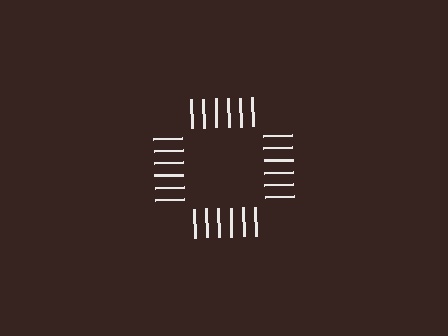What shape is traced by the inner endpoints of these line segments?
An illusory square — the line segments terminate on its edges but no continuous stroke is drawn.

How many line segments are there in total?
24 — 6 along each of the 4 edges.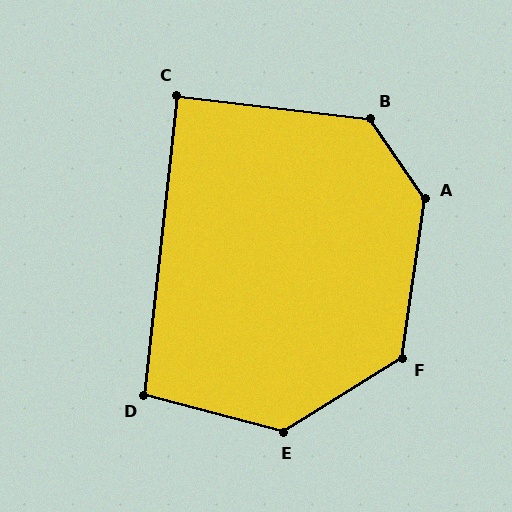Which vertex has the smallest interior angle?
C, at approximately 89 degrees.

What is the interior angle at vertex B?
Approximately 131 degrees (obtuse).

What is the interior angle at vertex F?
Approximately 130 degrees (obtuse).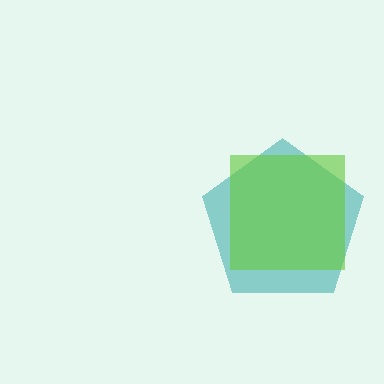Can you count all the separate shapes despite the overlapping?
Yes, there are 2 separate shapes.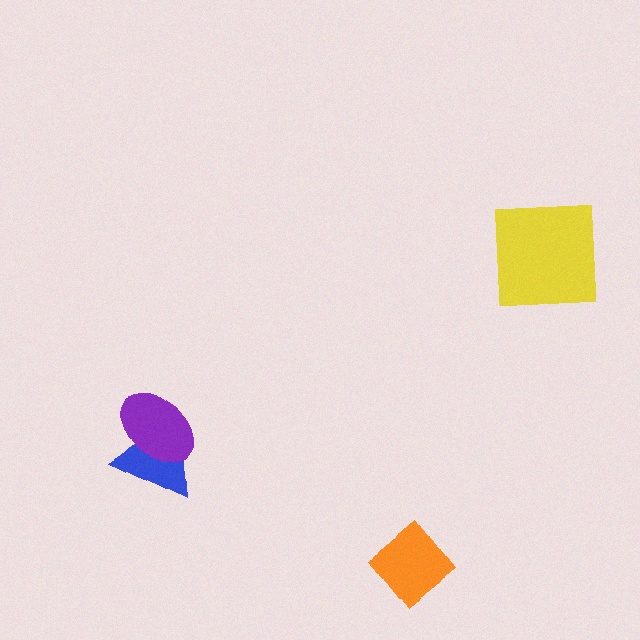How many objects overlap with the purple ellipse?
1 object overlaps with the purple ellipse.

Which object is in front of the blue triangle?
The purple ellipse is in front of the blue triangle.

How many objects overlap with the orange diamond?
0 objects overlap with the orange diamond.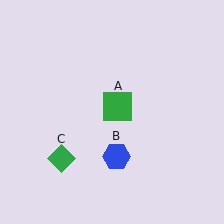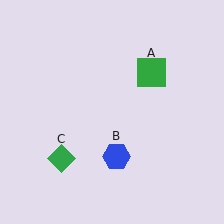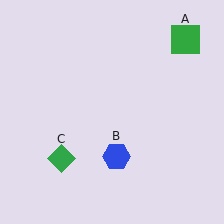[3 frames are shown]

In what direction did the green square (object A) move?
The green square (object A) moved up and to the right.